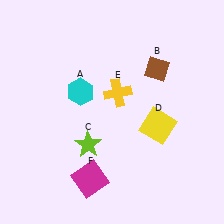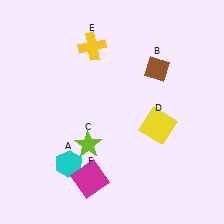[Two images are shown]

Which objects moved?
The objects that moved are: the cyan hexagon (A), the yellow cross (E).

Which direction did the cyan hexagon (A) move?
The cyan hexagon (A) moved down.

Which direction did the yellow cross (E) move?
The yellow cross (E) moved up.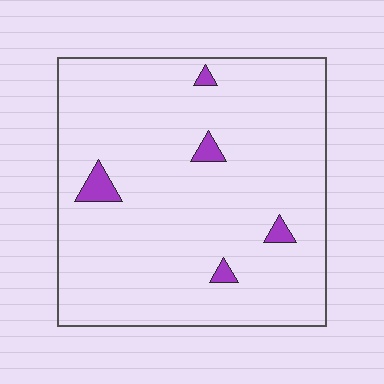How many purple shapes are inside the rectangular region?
5.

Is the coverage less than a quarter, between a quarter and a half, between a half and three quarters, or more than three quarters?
Less than a quarter.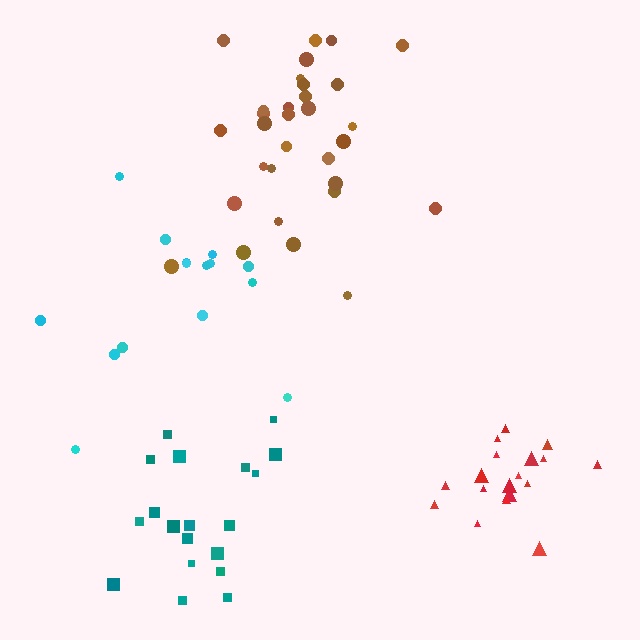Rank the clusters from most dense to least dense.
red, teal, brown, cyan.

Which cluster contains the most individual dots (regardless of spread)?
Brown (31).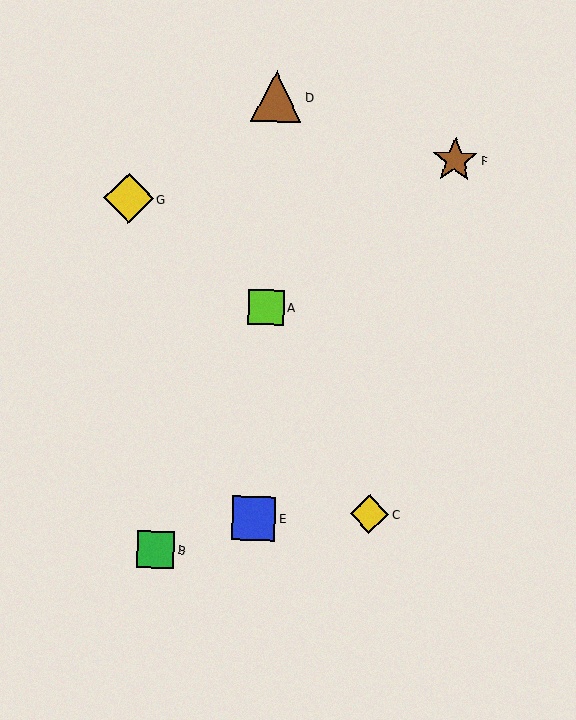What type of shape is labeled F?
Shape F is a brown star.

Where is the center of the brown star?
The center of the brown star is at (455, 160).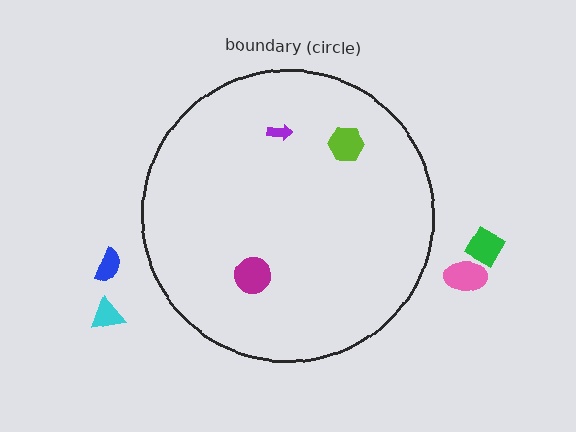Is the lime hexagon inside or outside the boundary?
Inside.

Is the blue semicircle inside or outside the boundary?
Outside.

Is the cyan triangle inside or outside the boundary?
Outside.